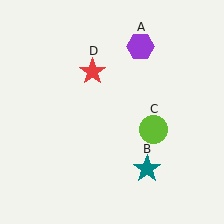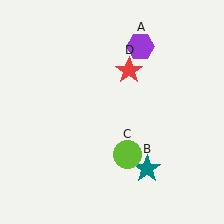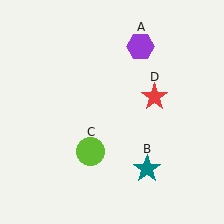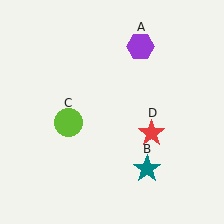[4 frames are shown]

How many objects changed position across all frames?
2 objects changed position: lime circle (object C), red star (object D).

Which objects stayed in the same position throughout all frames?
Purple hexagon (object A) and teal star (object B) remained stationary.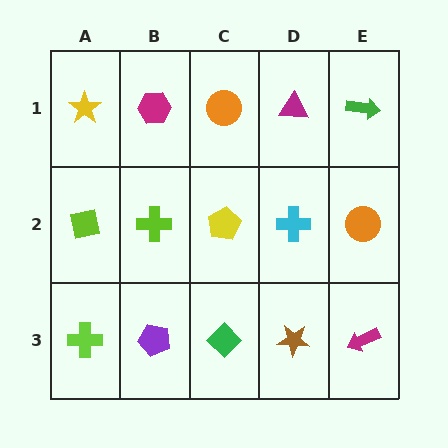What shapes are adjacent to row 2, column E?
A green arrow (row 1, column E), a magenta arrow (row 3, column E), a cyan cross (row 2, column D).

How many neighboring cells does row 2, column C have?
4.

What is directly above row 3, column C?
A yellow pentagon.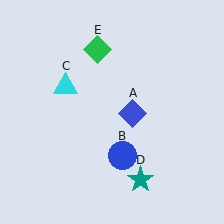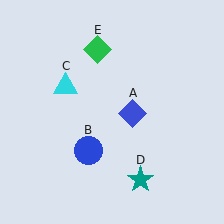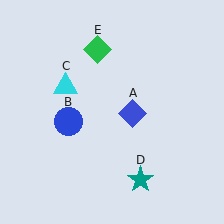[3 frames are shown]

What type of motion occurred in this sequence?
The blue circle (object B) rotated clockwise around the center of the scene.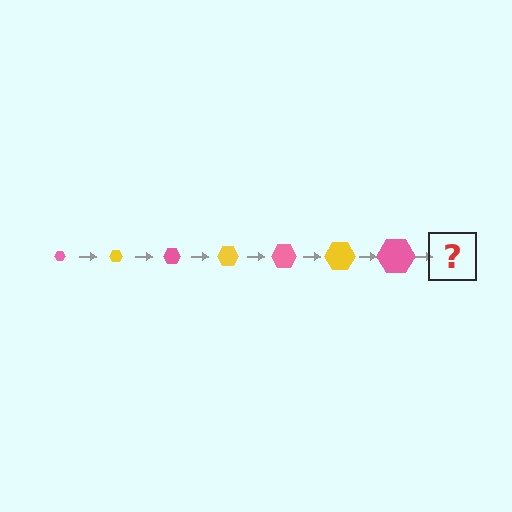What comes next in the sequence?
The next element should be a yellow hexagon, larger than the previous one.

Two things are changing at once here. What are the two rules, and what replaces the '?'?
The two rules are that the hexagon grows larger each step and the color cycles through pink and yellow. The '?' should be a yellow hexagon, larger than the previous one.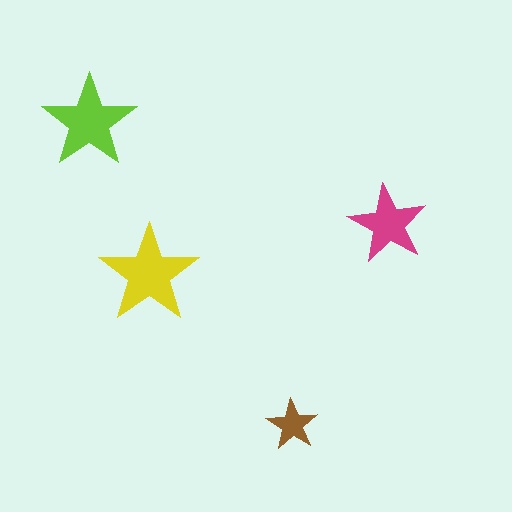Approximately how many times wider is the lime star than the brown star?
About 2 times wider.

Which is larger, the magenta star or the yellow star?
The yellow one.